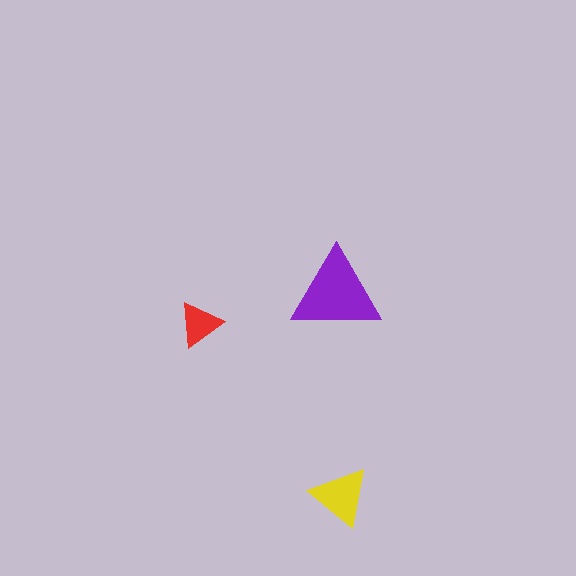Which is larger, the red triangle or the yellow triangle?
The yellow one.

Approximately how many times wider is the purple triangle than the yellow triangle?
About 1.5 times wider.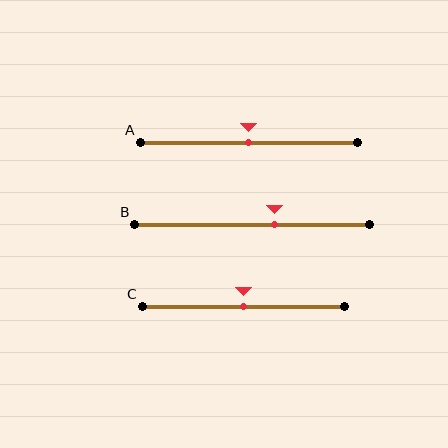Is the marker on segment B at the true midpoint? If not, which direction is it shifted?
No, the marker on segment B is shifted to the right by about 9% of the segment length.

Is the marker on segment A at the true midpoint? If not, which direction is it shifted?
Yes, the marker on segment A is at the true midpoint.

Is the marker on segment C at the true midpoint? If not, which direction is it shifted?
Yes, the marker on segment C is at the true midpoint.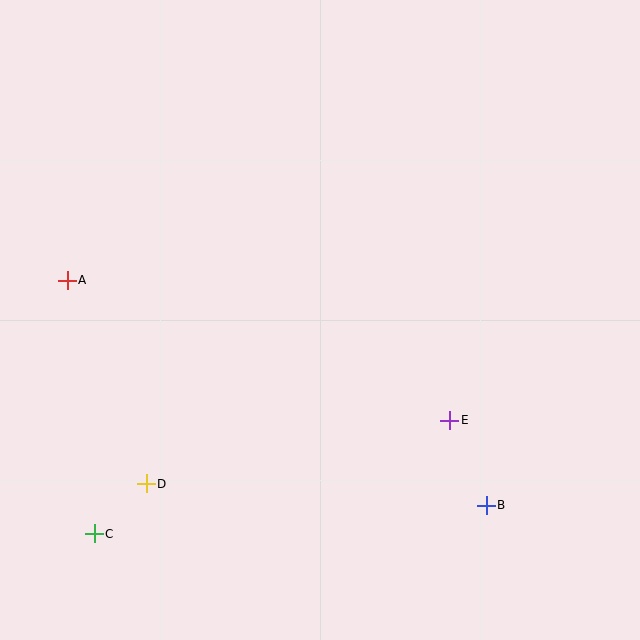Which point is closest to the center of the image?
Point E at (450, 420) is closest to the center.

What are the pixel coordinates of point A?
Point A is at (67, 280).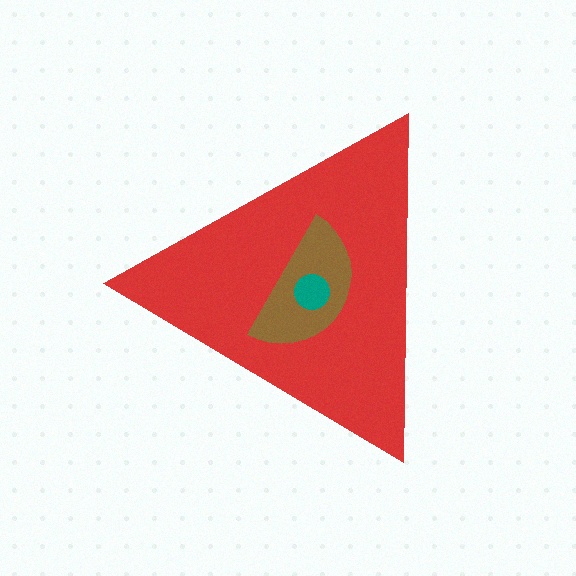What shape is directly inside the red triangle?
The brown semicircle.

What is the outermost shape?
The red triangle.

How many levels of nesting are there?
3.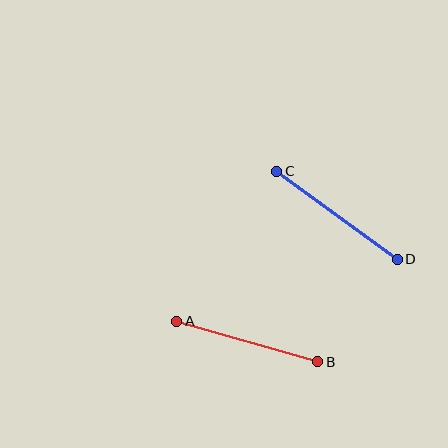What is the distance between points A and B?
The distance is approximately 147 pixels.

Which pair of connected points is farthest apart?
Points C and D are farthest apart.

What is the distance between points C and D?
The distance is approximately 149 pixels.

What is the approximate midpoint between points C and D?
The midpoint is at approximately (337, 215) pixels.